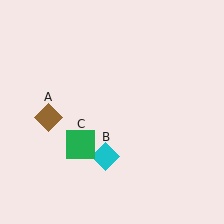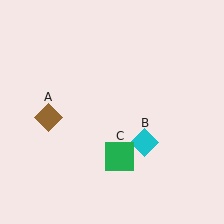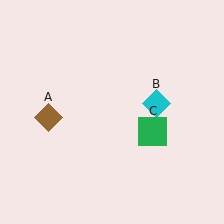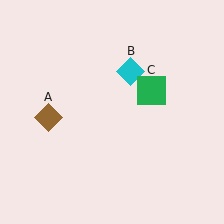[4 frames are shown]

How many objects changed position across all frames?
2 objects changed position: cyan diamond (object B), green square (object C).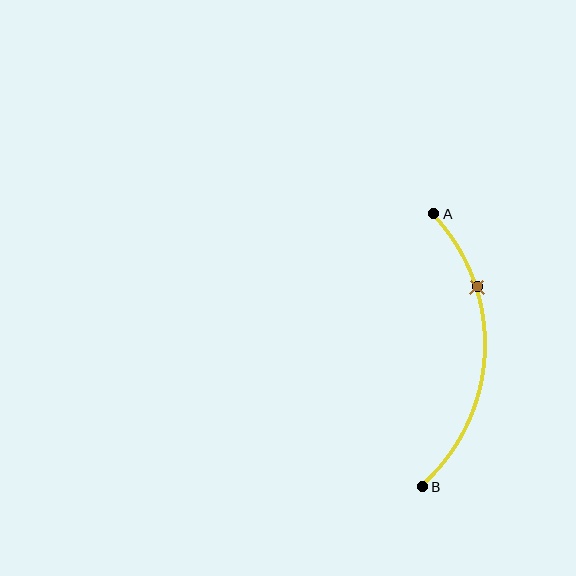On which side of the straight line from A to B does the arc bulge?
The arc bulges to the right of the straight line connecting A and B.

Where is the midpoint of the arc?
The arc midpoint is the point on the curve farthest from the straight line joining A and B. It sits to the right of that line.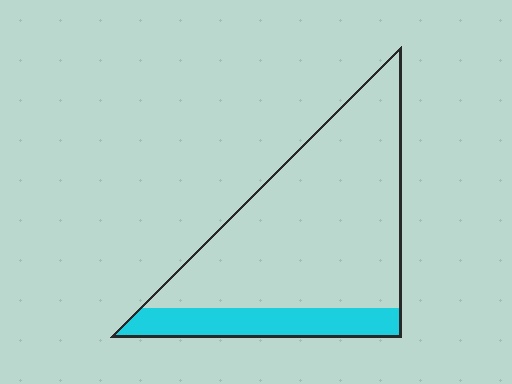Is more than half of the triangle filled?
No.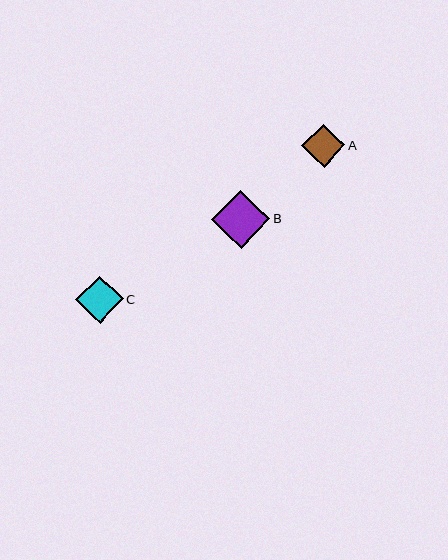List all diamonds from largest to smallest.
From largest to smallest: B, C, A.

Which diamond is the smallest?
Diamond A is the smallest with a size of approximately 43 pixels.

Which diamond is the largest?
Diamond B is the largest with a size of approximately 59 pixels.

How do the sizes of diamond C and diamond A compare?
Diamond C and diamond A are approximately the same size.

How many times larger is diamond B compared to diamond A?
Diamond B is approximately 1.4 times the size of diamond A.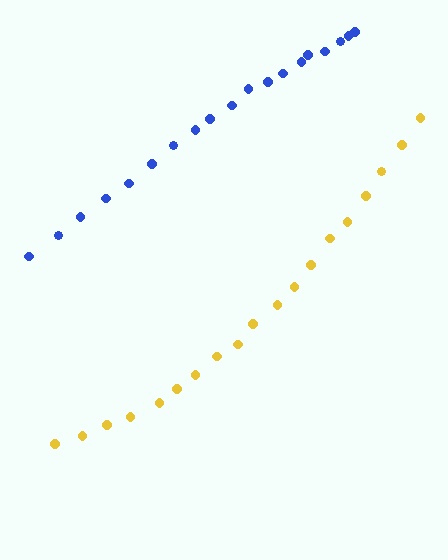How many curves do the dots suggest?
There are 2 distinct paths.